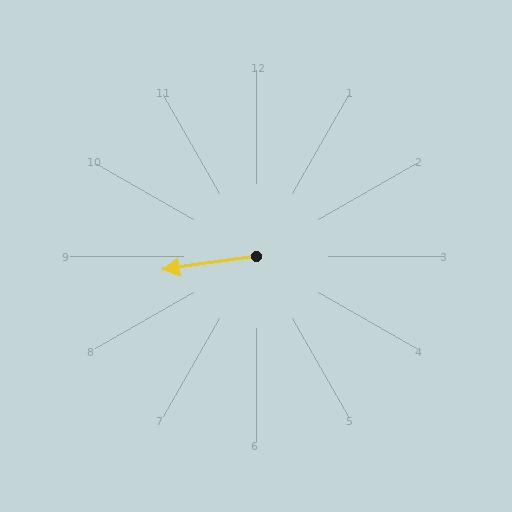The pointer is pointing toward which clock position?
Roughly 9 o'clock.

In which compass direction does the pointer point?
West.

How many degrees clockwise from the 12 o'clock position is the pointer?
Approximately 262 degrees.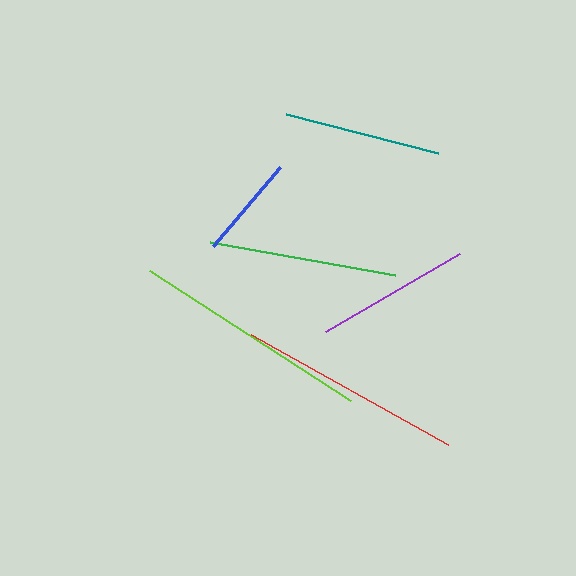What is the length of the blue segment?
The blue segment is approximately 103 pixels long.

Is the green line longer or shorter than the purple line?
The green line is longer than the purple line.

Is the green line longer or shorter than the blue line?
The green line is longer than the blue line.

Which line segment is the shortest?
The blue line is the shortest at approximately 103 pixels.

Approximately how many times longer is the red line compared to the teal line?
The red line is approximately 1.4 times the length of the teal line.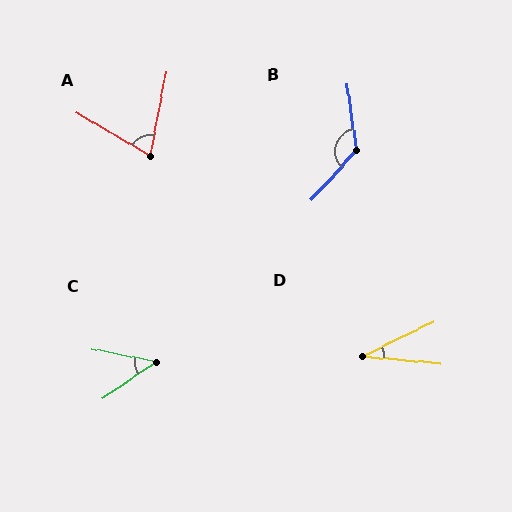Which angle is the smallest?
D, at approximately 31 degrees.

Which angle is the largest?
B, at approximately 130 degrees.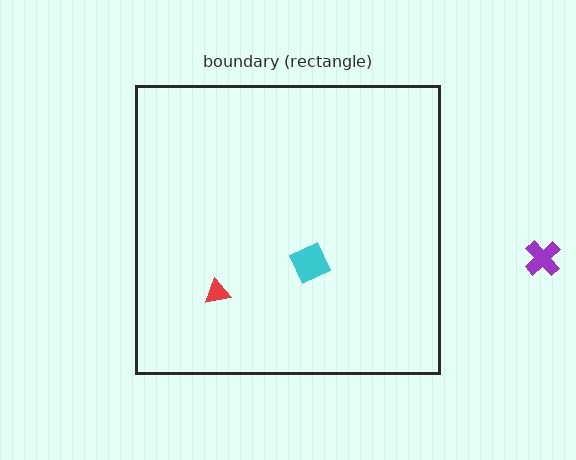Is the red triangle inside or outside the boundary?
Inside.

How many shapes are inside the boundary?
2 inside, 1 outside.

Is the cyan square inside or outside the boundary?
Inside.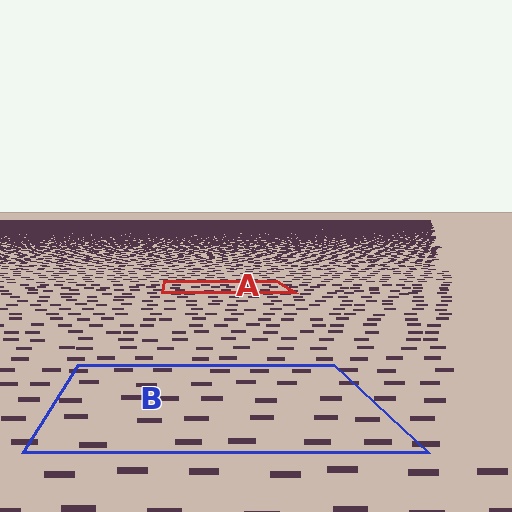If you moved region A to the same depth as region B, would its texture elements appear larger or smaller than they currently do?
They would appear larger. At a closer depth, the same texture elements are projected at a bigger on-screen size.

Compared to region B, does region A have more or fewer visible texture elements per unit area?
Region A has more texture elements per unit area — they are packed more densely because it is farther away.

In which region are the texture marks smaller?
The texture marks are smaller in region A, because it is farther away.